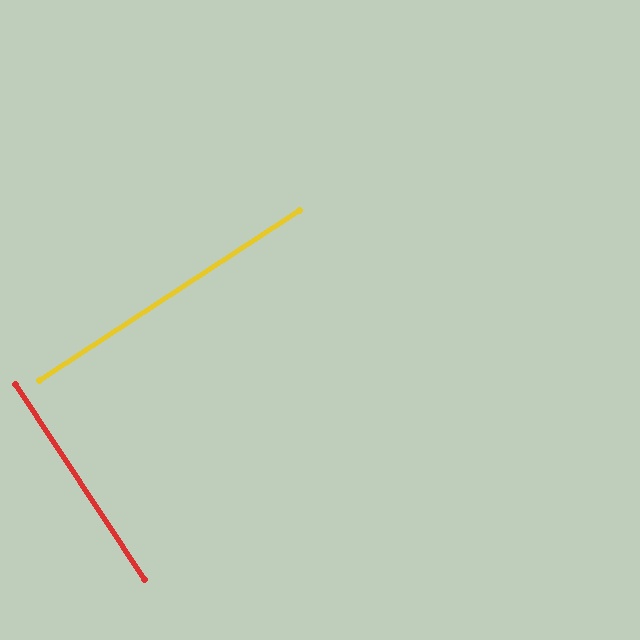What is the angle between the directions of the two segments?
Approximately 90 degrees.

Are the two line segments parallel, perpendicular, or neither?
Perpendicular — they meet at approximately 90°.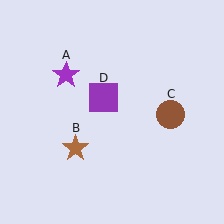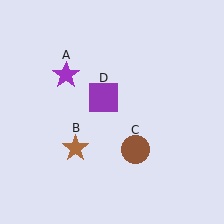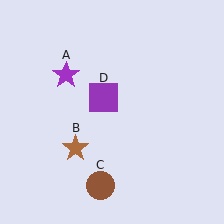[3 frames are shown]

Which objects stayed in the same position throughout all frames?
Purple star (object A) and brown star (object B) and purple square (object D) remained stationary.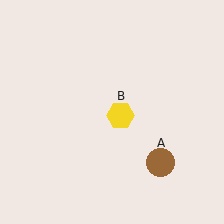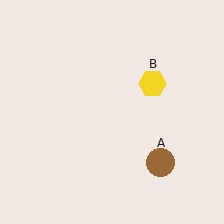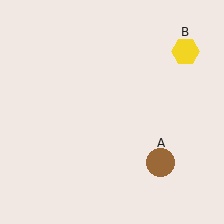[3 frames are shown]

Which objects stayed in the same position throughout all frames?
Brown circle (object A) remained stationary.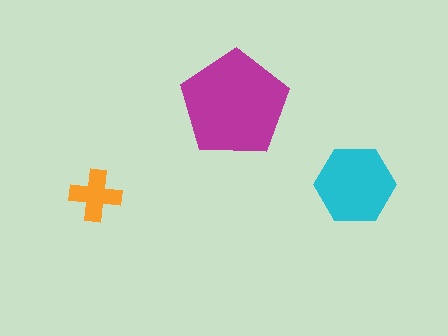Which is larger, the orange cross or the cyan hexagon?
The cyan hexagon.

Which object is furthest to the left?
The orange cross is leftmost.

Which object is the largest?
The magenta pentagon.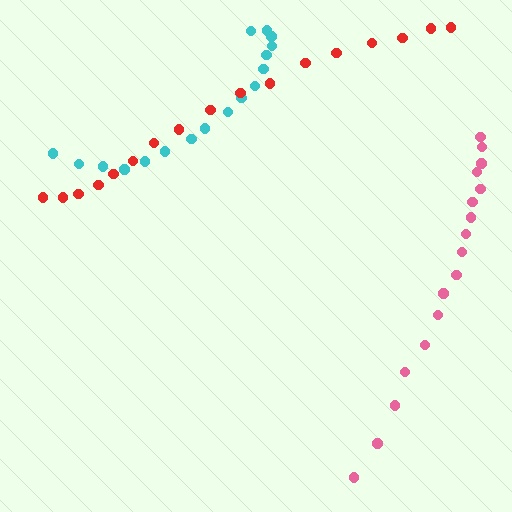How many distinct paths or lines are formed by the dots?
There are 3 distinct paths.